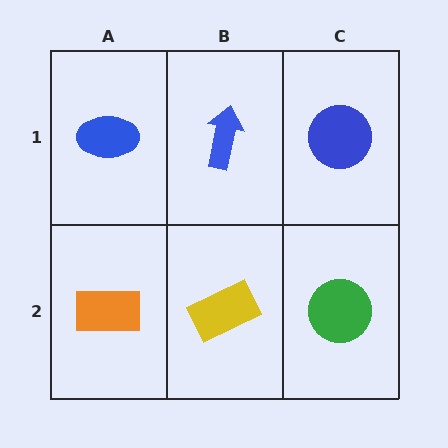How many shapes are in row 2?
3 shapes.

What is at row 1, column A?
A blue ellipse.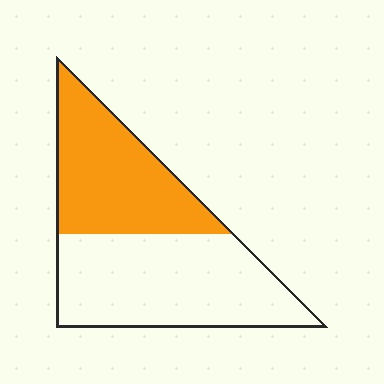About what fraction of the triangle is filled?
About two fifths (2/5).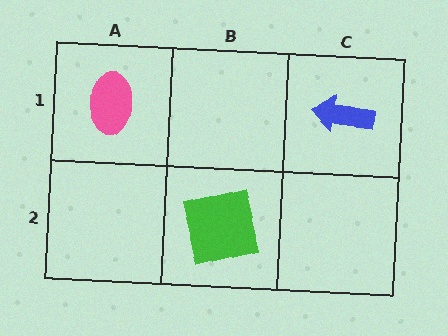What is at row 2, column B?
A green square.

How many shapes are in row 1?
2 shapes.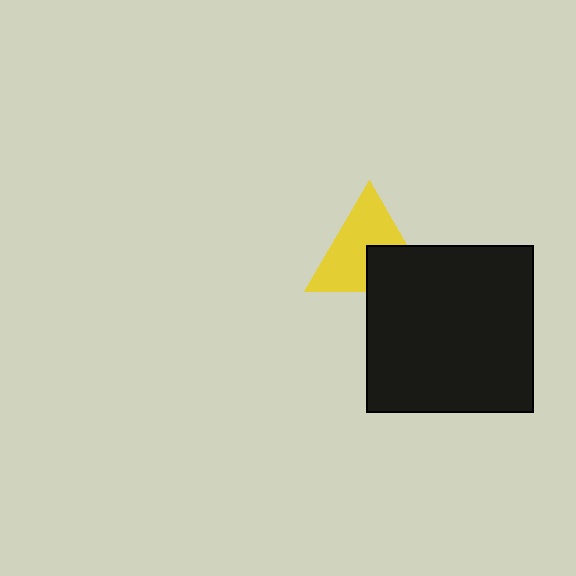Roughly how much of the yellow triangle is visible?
Most of it is visible (roughly 65%).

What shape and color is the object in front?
The object in front is a black square.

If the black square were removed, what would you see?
You would see the complete yellow triangle.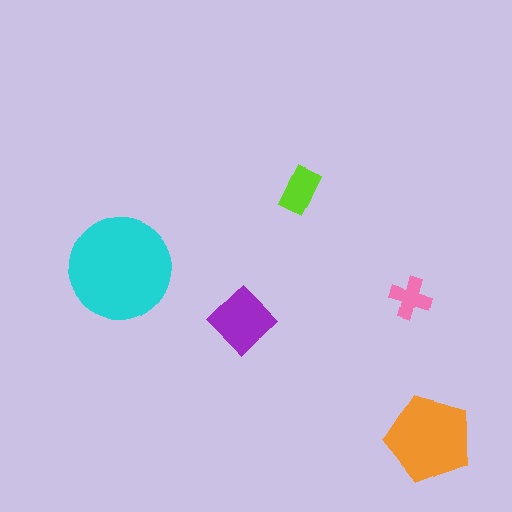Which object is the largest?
The cyan circle.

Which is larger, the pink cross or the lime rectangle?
The lime rectangle.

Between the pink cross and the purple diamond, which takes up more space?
The purple diamond.